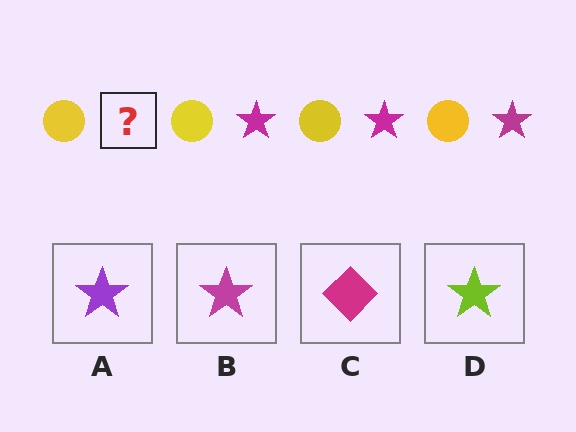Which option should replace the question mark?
Option B.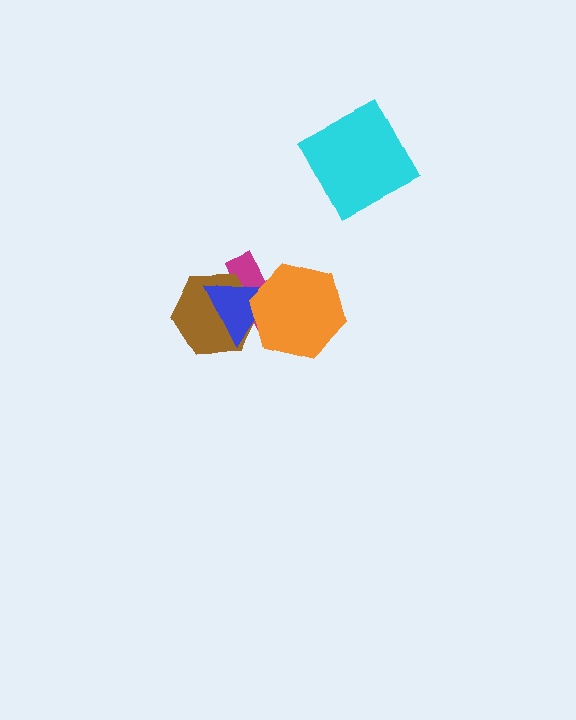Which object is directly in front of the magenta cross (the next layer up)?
The brown hexagon is directly in front of the magenta cross.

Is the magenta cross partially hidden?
Yes, it is partially covered by another shape.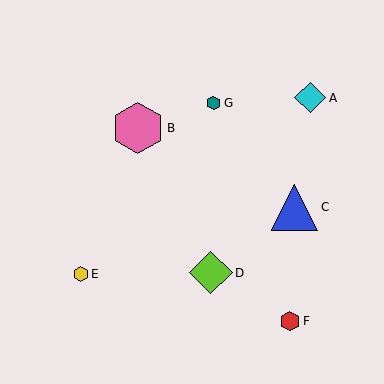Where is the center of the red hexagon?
The center of the red hexagon is at (290, 321).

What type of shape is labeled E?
Shape E is a yellow hexagon.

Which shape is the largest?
The pink hexagon (labeled B) is the largest.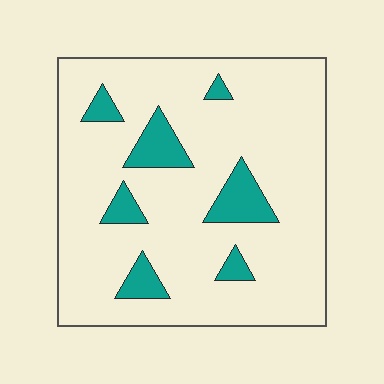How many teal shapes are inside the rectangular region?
7.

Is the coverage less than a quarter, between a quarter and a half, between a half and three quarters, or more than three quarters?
Less than a quarter.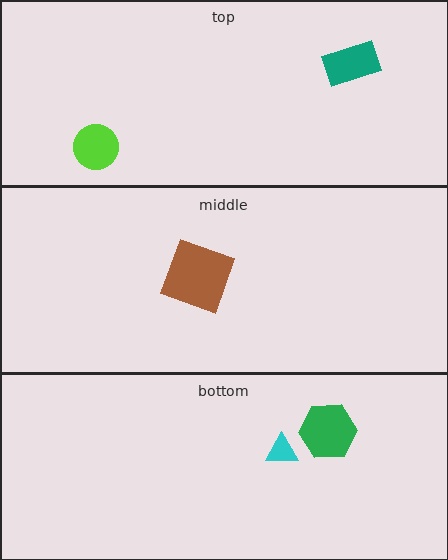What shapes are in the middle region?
The brown square.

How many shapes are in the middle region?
1.